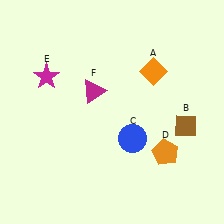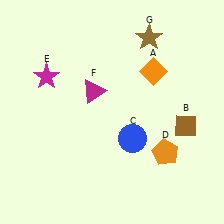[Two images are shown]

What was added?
A brown star (G) was added in Image 2.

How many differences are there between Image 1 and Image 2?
There is 1 difference between the two images.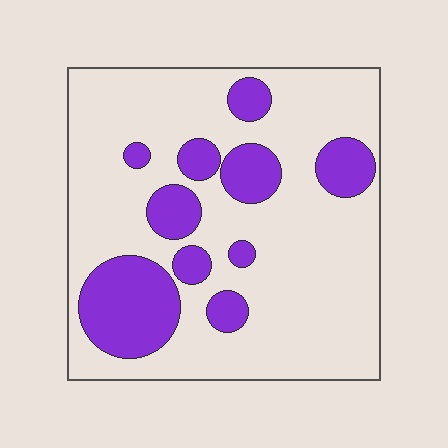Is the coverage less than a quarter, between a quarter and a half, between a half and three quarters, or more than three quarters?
Less than a quarter.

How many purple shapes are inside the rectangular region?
10.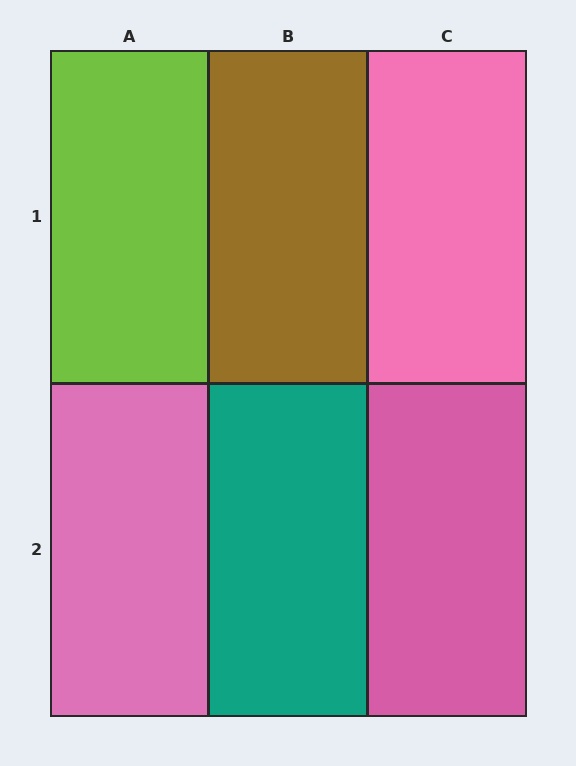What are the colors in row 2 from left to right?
Pink, teal, pink.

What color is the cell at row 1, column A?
Lime.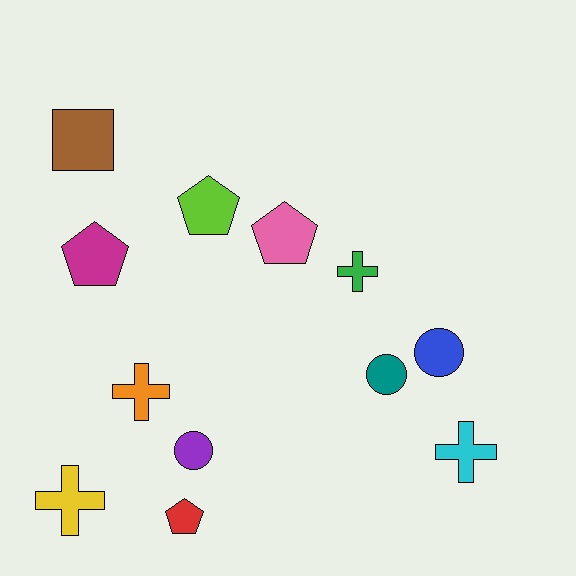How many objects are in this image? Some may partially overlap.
There are 12 objects.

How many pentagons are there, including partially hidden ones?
There are 4 pentagons.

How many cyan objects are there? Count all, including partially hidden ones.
There is 1 cyan object.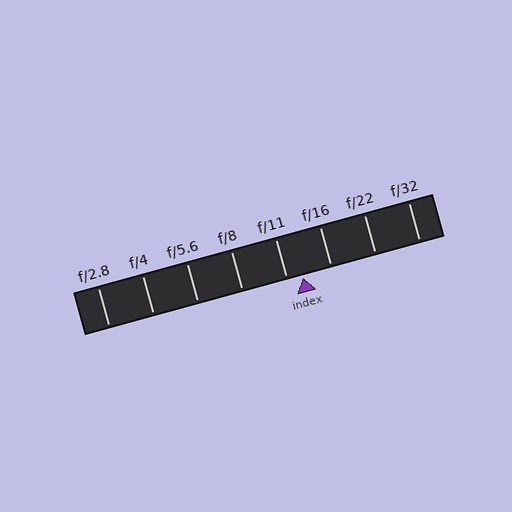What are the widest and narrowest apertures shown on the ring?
The widest aperture shown is f/2.8 and the narrowest is f/32.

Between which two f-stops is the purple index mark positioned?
The index mark is between f/11 and f/16.